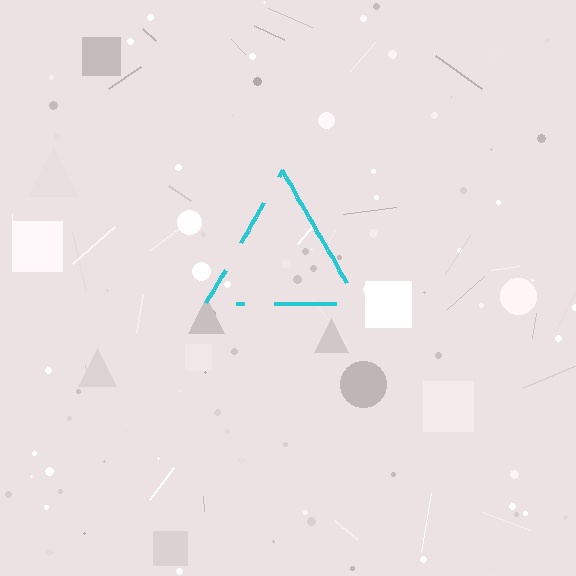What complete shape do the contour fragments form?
The contour fragments form a triangle.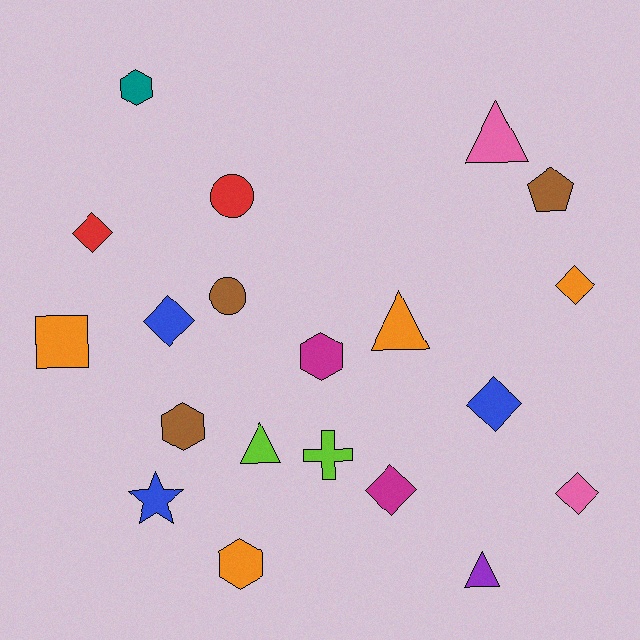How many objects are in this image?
There are 20 objects.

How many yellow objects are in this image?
There are no yellow objects.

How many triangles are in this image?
There are 4 triangles.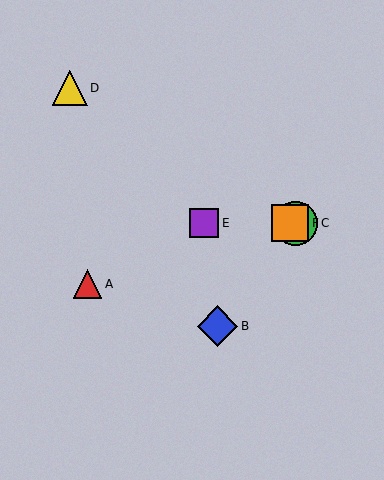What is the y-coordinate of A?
Object A is at y≈284.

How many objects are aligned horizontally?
3 objects (C, E, F) are aligned horizontally.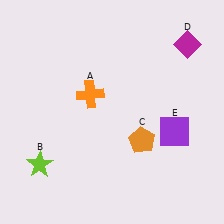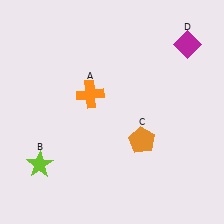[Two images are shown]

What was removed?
The purple square (E) was removed in Image 2.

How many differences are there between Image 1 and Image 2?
There is 1 difference between the two images.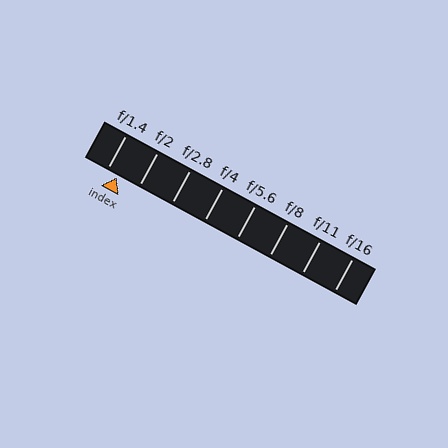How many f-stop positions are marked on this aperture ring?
There are 8 f-stop positions marked.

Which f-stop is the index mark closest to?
The index mark is closest to f/1.4.